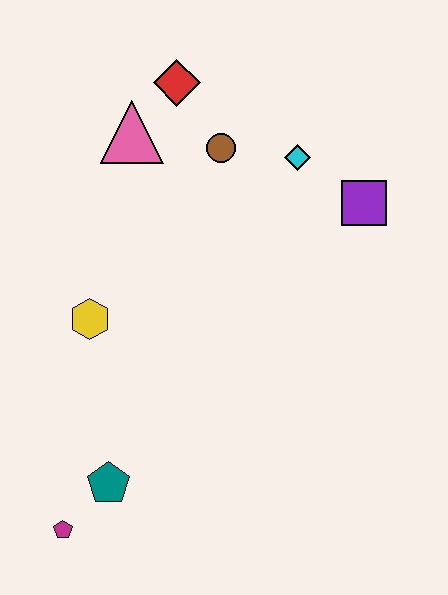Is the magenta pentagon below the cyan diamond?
Yes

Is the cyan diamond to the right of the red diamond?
Yes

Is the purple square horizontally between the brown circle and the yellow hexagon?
No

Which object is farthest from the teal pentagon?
The red diamond is farthest from the teal pentagon.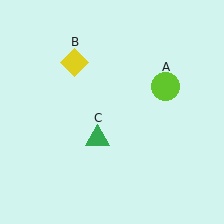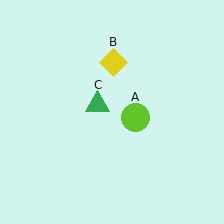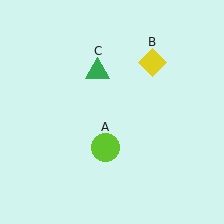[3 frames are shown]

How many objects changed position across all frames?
3 objects changed position: lime circle (object A), yellow diamond (object B), green triangle (object C).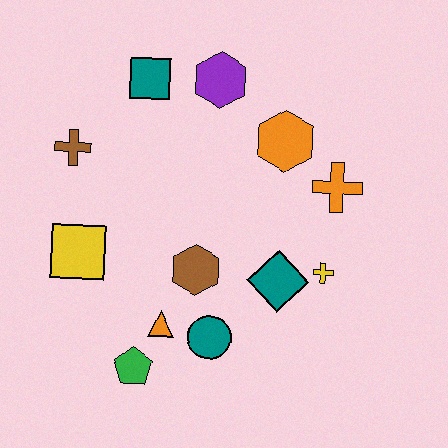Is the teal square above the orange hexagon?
Yes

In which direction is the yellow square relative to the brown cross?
The yellow square is below the brown cross.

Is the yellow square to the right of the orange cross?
No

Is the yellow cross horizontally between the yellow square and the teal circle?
No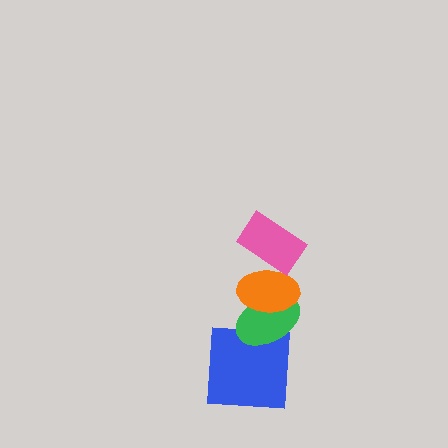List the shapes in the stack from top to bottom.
From top to bottom: the pink rectangle, the orange ellipse, the green ellipse, the blue square.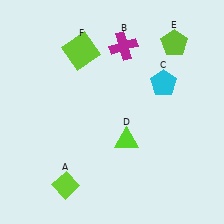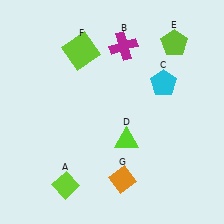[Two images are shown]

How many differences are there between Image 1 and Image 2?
There is 1 difference between the two images.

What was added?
An orange diamond (G) was added in Image 2.